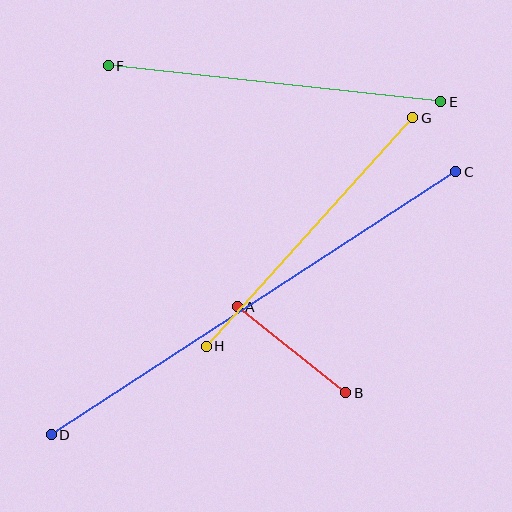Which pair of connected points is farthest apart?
Points C and D are farthest apart.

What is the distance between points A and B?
The distance is approximately 138 pixels.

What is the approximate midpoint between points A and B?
The midpoint is at approximately (291, 350) pixels.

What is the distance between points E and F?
The distance is approximately 334 pixels.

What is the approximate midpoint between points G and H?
The midpoint is at approximately (310, 232) pixels.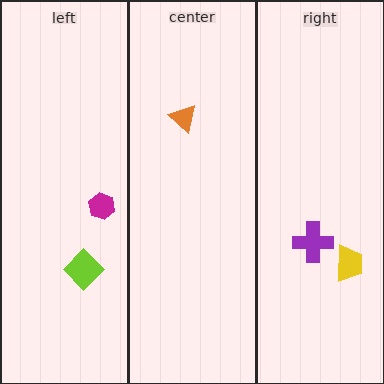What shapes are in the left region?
The magenta hexagon, the lime diamond.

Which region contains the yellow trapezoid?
The right region.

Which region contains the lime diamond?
The left region.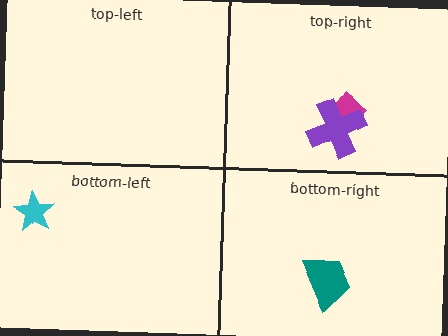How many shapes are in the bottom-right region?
1.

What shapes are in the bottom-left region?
The cyan star.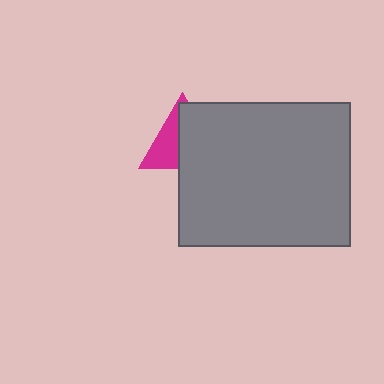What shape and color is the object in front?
The object in front is a gray rectangle.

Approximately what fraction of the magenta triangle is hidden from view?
Roughly 59% of the magenta triangle is hidden behind the gray rectangle.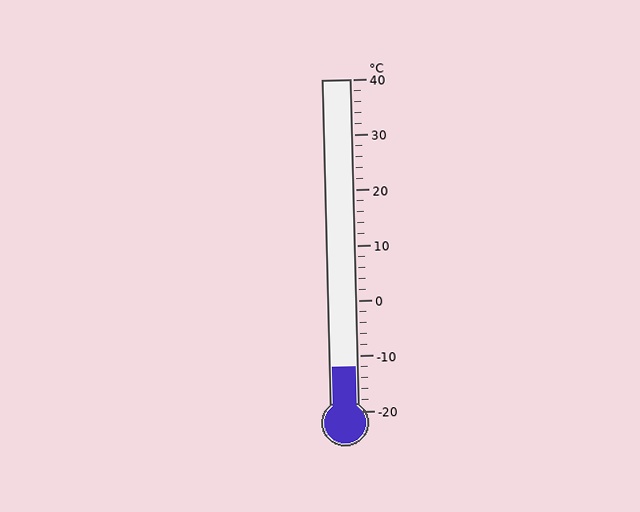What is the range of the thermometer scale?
The thermometer scale ranges from -20°C to 40°C.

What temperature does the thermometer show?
The thermometer shows approximately -12°C.